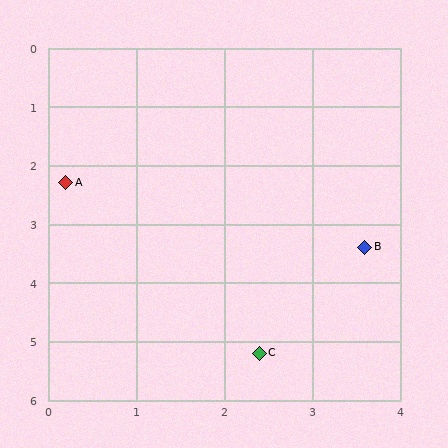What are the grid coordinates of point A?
Point A is at approximately (0.2, 2.3).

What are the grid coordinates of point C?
Point C is at approximately (2.4, 5.2).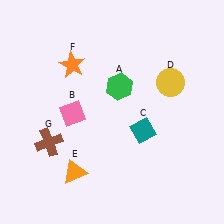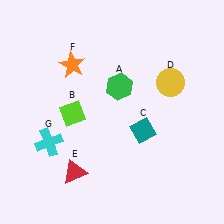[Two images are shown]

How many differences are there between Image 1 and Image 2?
There are 3 differences between the two images.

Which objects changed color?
B changed from pink to lime. E changed from orange to red. G changed from brown to cyan.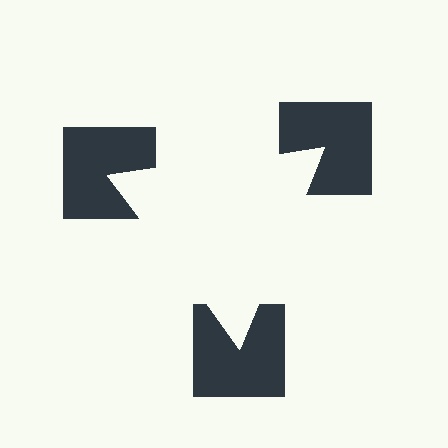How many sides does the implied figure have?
3 sides.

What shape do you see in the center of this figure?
An illusory triangle — its edges are inferred from the aligned wedge cuts in the notched squares, not physically drawn.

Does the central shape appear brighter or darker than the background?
It typically appears slightly brighter than the background, even though no actual brightness change is drawn.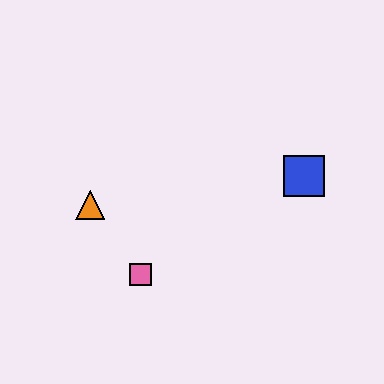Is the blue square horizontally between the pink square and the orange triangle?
No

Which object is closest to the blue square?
The pink square is closest to the blue square.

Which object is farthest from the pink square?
The blue square is farthest from the pink square.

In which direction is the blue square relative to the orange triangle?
The blue square is to the right of the orange triangle.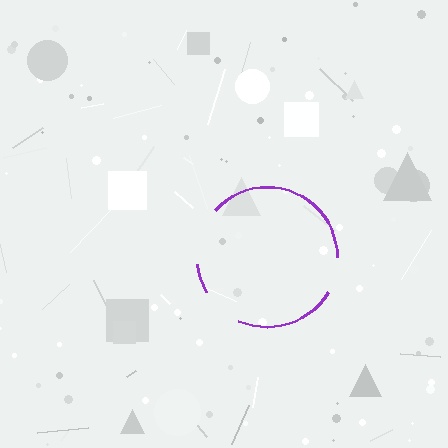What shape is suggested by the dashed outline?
The dashed outline suggests a circle.